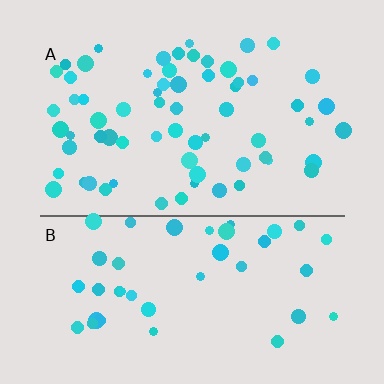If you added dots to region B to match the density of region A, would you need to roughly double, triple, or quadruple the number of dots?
Approximately double.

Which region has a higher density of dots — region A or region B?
A (the top).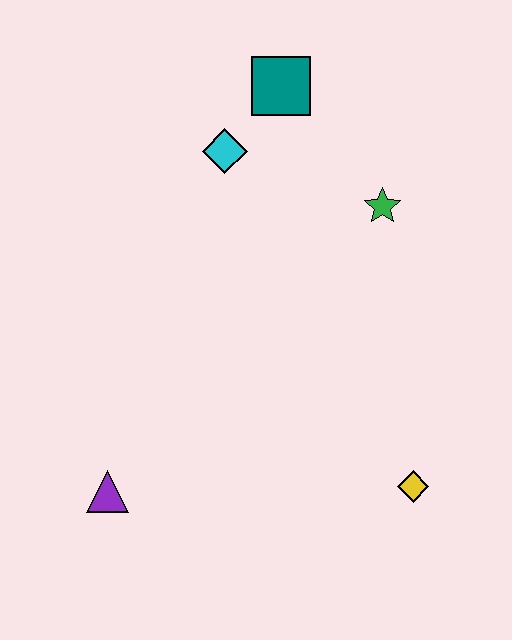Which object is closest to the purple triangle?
The yellow diamond is closest to the purple triangle.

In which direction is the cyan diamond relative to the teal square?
The cyan diamond is below the teal square.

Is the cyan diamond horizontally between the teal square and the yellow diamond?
No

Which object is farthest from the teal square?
The purple triangle is farthest from the teal square.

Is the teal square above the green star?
Yes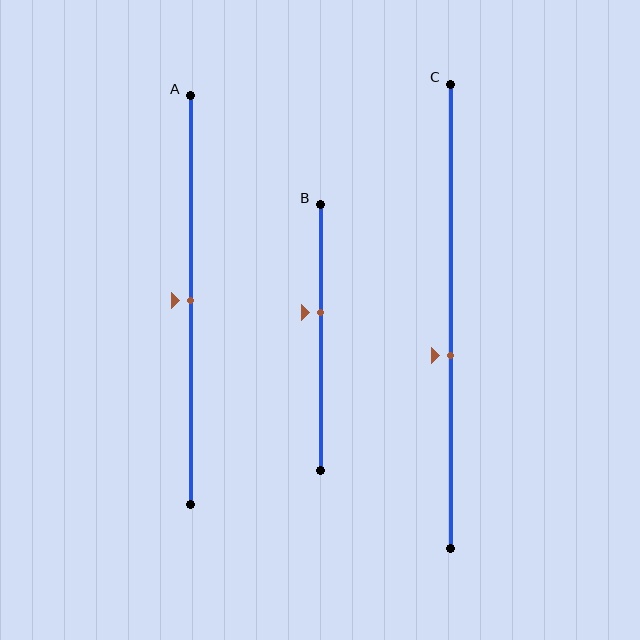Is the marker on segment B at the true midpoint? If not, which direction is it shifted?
No, the marker on segment B is shifted upward by about 9% of the segment length.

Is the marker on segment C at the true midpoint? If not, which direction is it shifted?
No, the marker on segment C is shifted downward by about 8% of the segment length.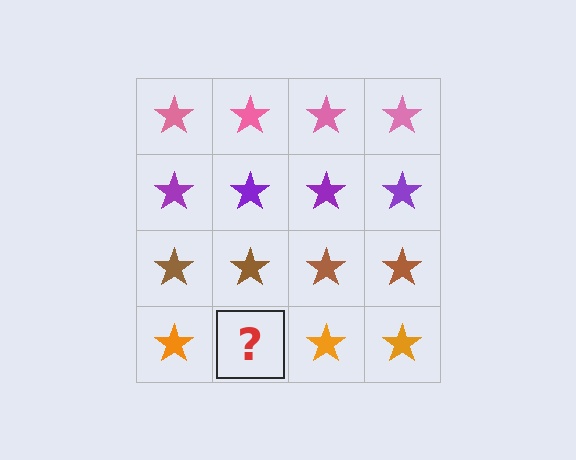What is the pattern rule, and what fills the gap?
The rule is that each row has a consistent color. The gap should be filled with an orange star.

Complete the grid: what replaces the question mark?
The question mark should be replaced with an orange star.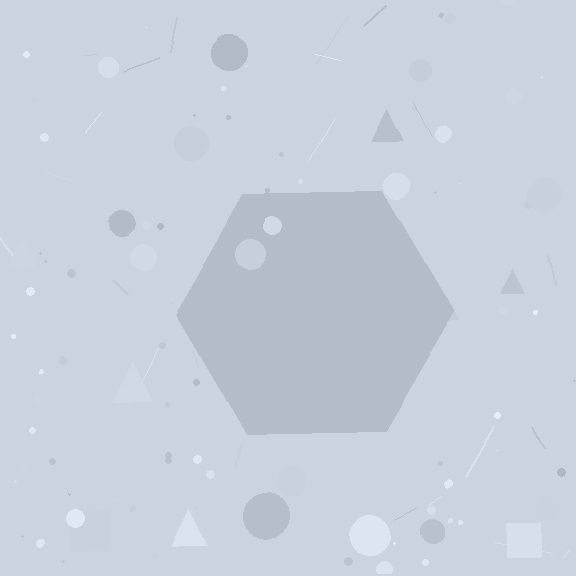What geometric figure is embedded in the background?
A hexagon is embedded in the background.